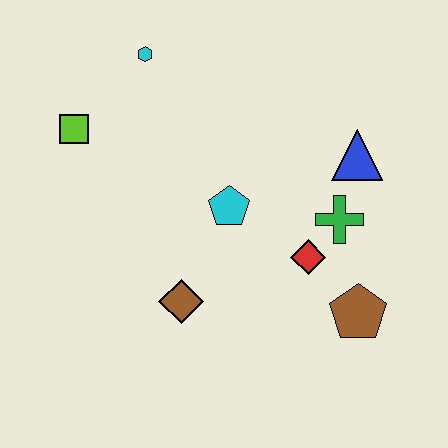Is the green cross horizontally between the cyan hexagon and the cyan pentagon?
No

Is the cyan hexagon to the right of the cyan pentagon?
No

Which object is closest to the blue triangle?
The green cross is closest to the blue triangle.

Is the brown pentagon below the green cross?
Yes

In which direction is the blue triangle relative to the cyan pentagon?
The blue triangle is to the right of the cyan pentagon.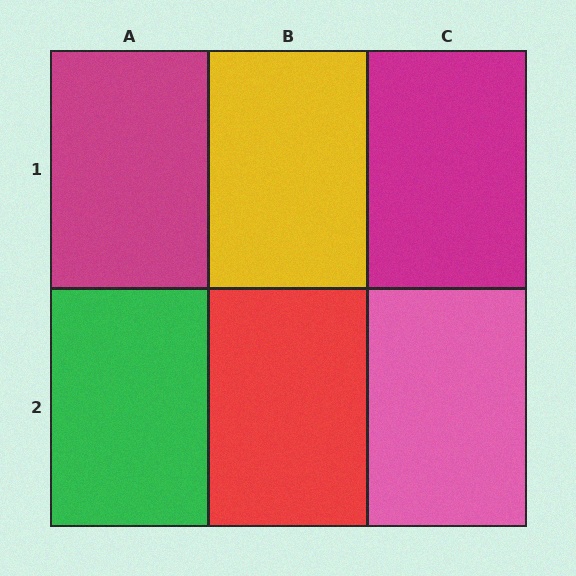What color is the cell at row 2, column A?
Green.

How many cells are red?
1 cell is red.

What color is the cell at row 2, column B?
Red.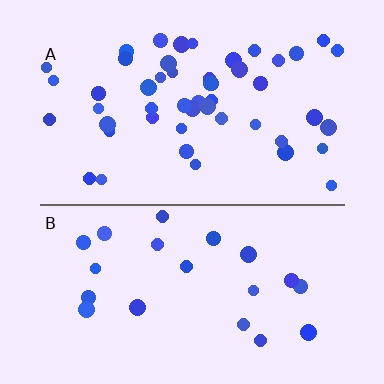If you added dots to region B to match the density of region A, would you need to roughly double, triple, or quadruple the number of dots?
Approximately double.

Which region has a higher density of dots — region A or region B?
A (the top).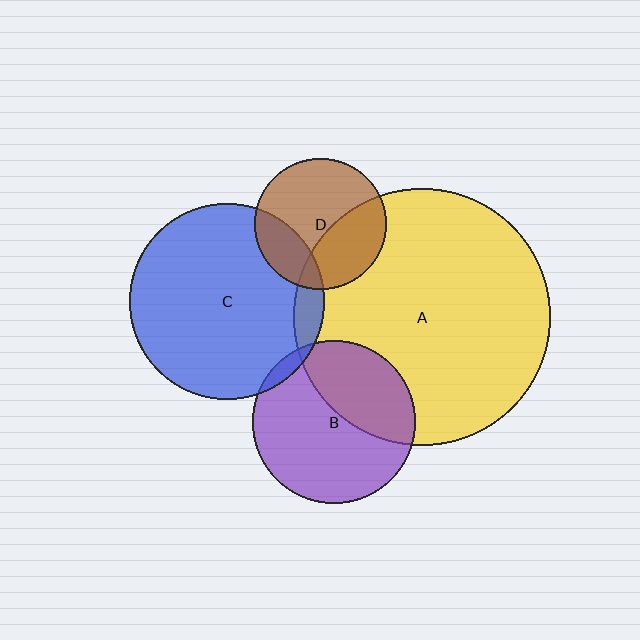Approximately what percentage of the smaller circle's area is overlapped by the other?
Approximately 35%.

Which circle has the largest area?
Circle A (yellow).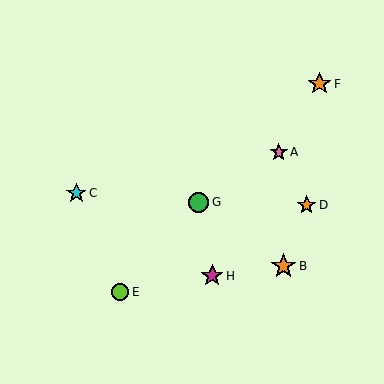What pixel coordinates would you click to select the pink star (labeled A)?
Click at (279, 152) to select the pink star A.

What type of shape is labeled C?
Shape C is a cyan star.